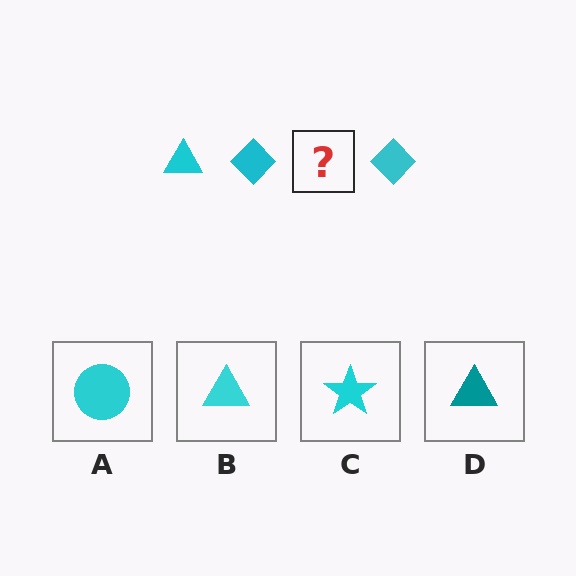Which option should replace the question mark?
Option B.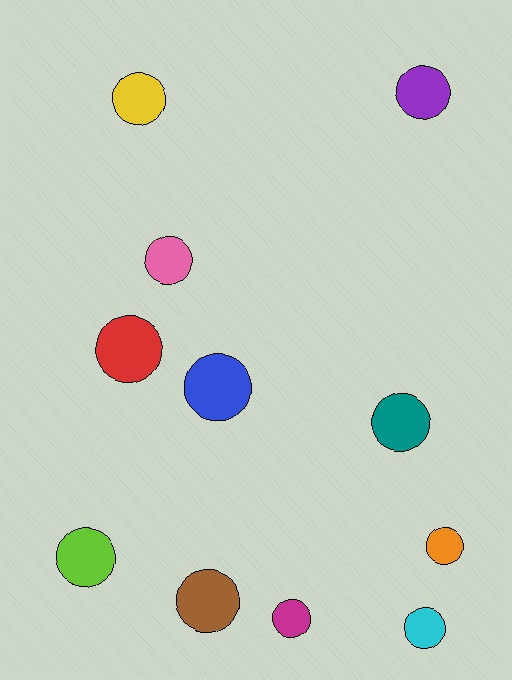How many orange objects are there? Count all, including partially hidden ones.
There is 1 orange object.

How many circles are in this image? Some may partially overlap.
There are 11 circles.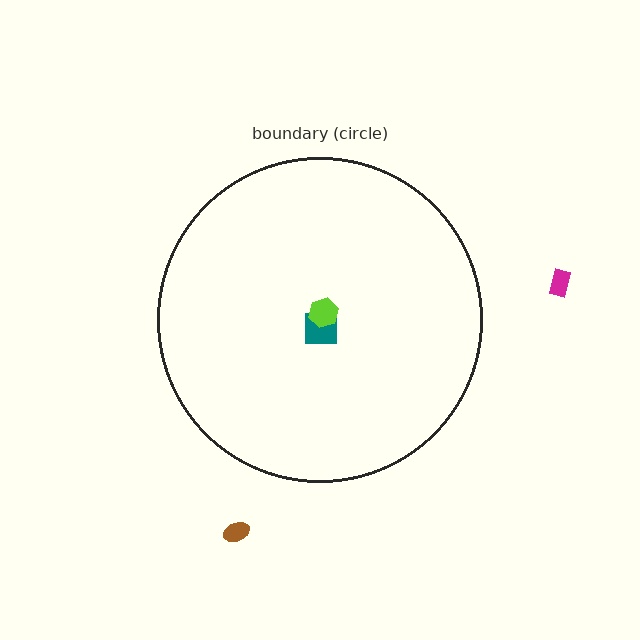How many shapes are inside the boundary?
2 inside, 2 outside.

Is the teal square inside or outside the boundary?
Inside.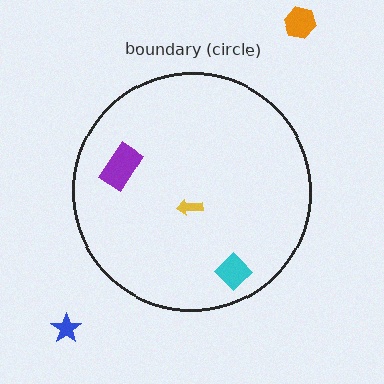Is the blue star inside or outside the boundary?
Outside.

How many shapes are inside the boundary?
3 inside, 2 outside.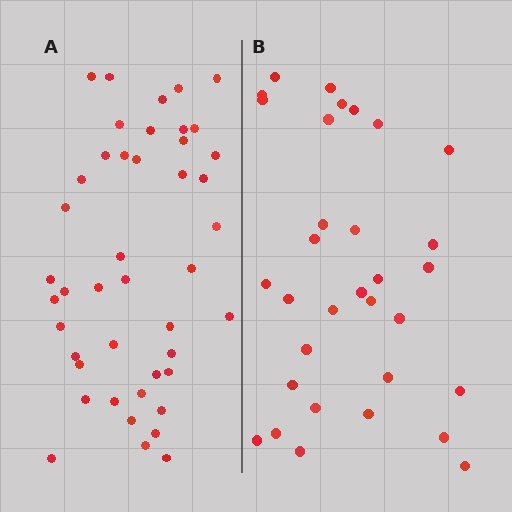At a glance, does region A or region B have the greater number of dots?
Region A (the left region) has more dots.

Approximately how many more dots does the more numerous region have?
Region A has roughly 12 or so more dots than region B.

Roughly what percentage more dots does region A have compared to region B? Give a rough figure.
About 40% more.